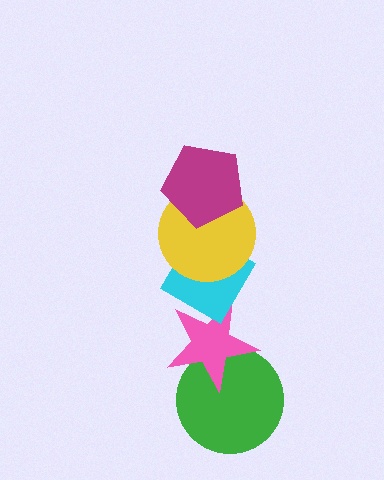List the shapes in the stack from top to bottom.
From top to bottom: the magenta pentagon, the yellow circle, the cyan diamond, the pink star, the green circle.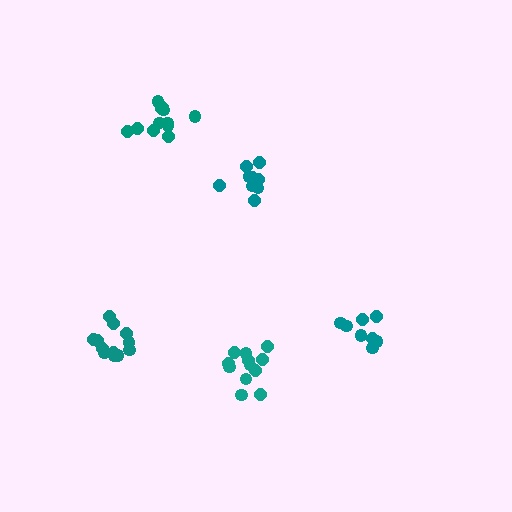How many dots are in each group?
Group 1: 10 dots, Group 2: 12 dots, Group 3: 8 dots, Group 4: 12 dots, Group 5: 12 dots (54 total).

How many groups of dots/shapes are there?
There are 5 groups.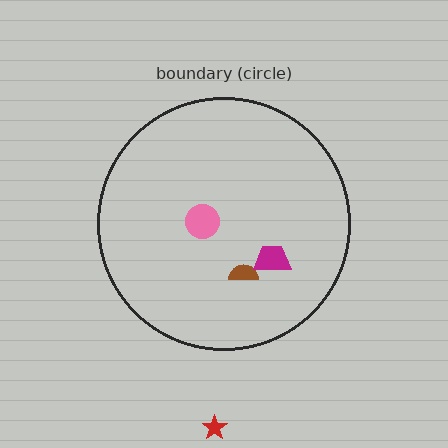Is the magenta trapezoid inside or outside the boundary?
Inside.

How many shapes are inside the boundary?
3 inside, 1 outside.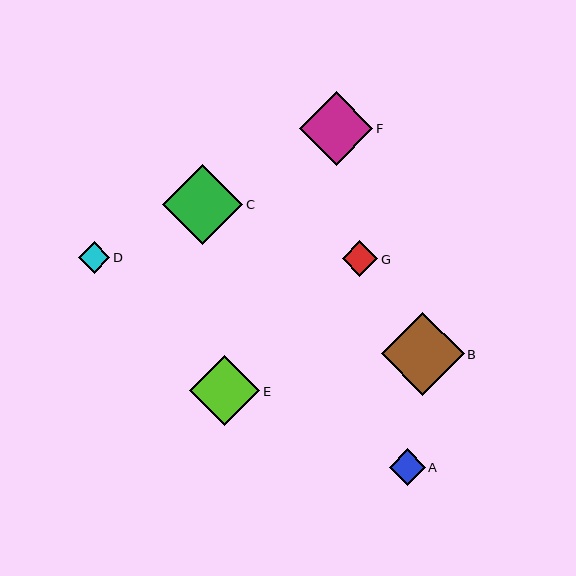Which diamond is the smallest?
Diamond D is the smallest with a size of approximately 32 pixels.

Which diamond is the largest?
Diamond B is the largest with a size of approximately 83 pixels.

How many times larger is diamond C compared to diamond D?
Diamond C is approximately 2.5 times the size of diamond D.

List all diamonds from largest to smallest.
From largest to smallest: B, C, F, E, A, G, D.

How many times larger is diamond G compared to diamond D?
Diamond G is approximately 1.1 times the size of diamond D.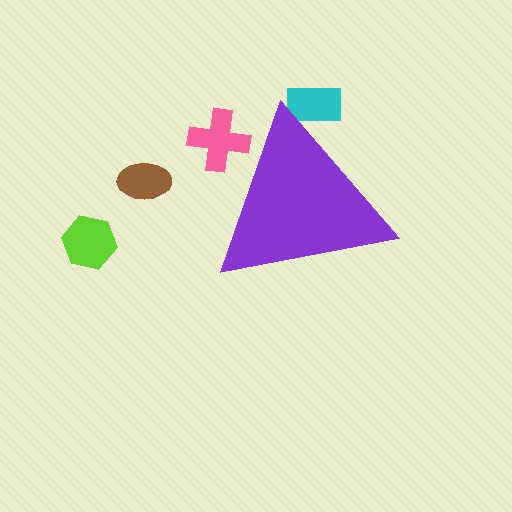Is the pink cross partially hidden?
Yes, the pink cross is partially hidden behind the purple triangle.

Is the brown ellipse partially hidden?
No, the brown ellipse is fully visible.